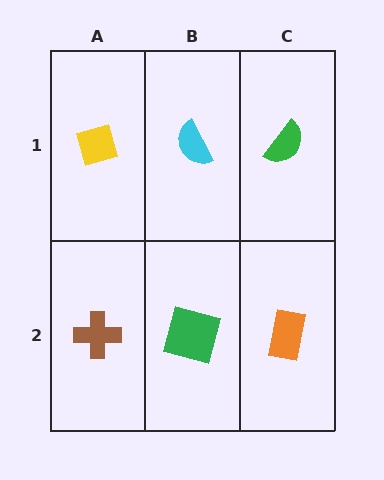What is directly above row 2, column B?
A cyan semicircle.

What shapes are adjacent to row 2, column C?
A green semicircle (row 1, column C), a green square (row 2, column B).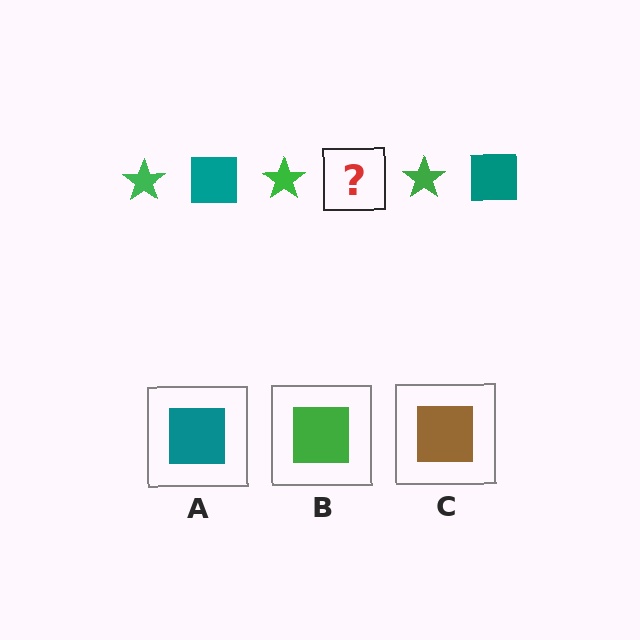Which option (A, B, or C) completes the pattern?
A.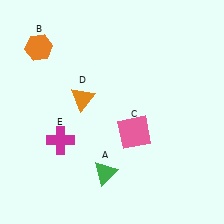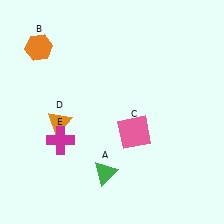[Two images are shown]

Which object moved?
The orange triangle (D) moved down.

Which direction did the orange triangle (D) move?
The orange triangle (D) moved down.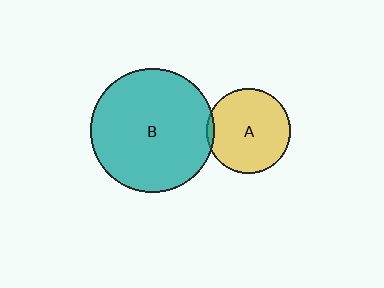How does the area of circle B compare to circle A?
Approximately 2.1 times.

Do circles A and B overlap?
Yes.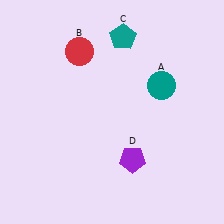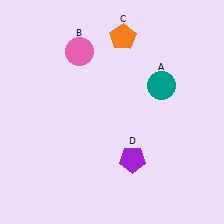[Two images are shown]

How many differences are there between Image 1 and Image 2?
There are 2 differences between the two images.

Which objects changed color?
B changed from red to pink. C changed from teal to orange.